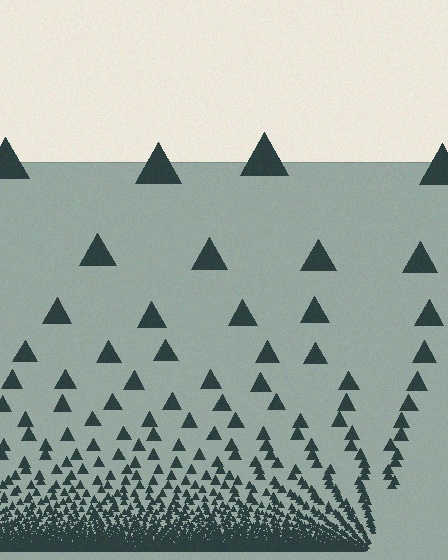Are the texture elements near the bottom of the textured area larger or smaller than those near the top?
Smaller. The gradient is inverted — elements near the bottom are smaller and denser.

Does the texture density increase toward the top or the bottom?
Density increases toward the bottom.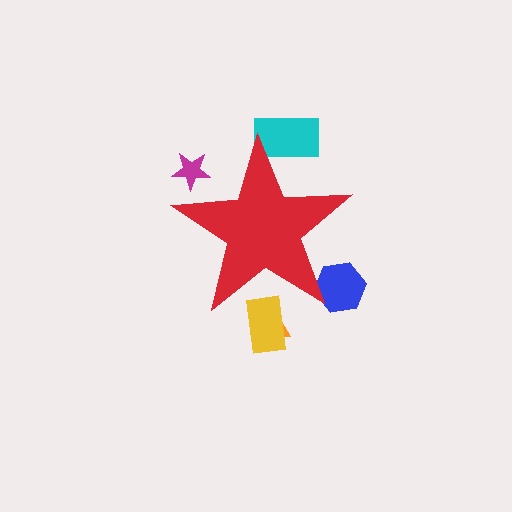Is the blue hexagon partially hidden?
Yes, the blue hexagon is partially hidden behind the red star.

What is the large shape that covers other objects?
A red star.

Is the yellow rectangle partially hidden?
Yes, the yellow rectangle is partially hidden behind the red star.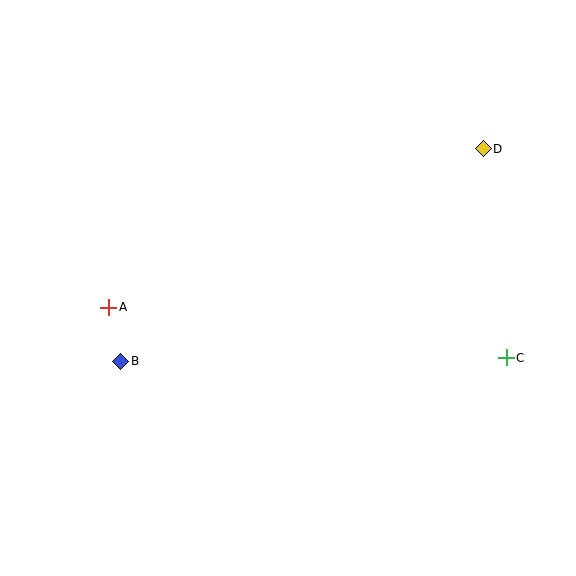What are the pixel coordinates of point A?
Point A is at (109, 307).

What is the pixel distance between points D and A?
The distance between D and A is 406 pixels.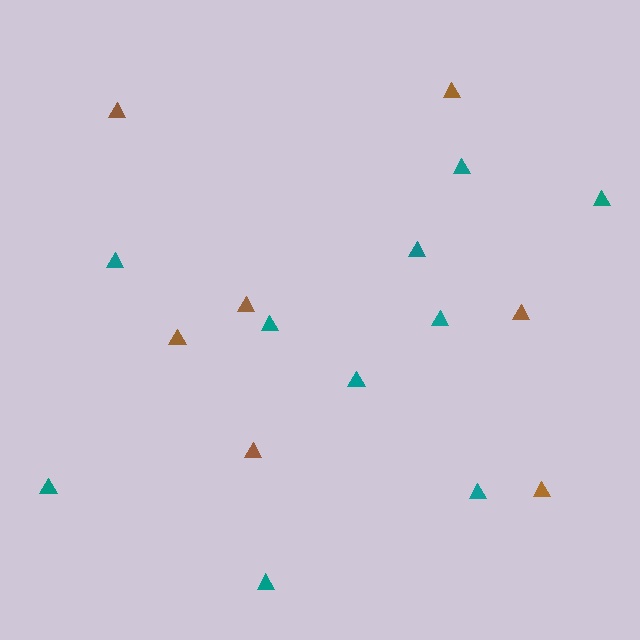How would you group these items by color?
There are 2 groups: one group of teal triangles (10) and one group of brown triangles (7).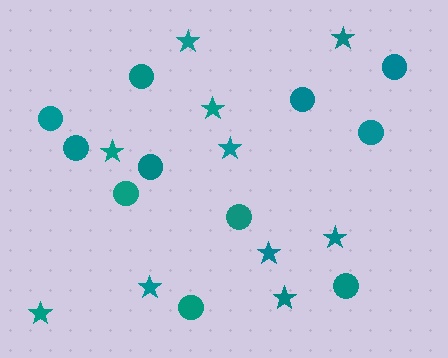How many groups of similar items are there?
There are 2 groups: one group of circles (11) and one group of stars (10).